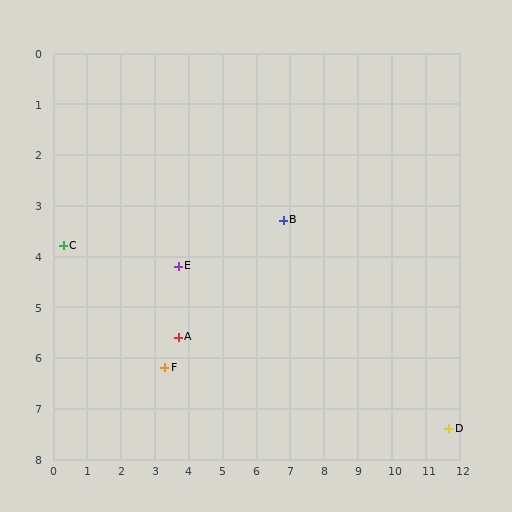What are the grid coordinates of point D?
Point D is at approximately (11.7, 7.4).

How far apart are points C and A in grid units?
Points C and A are about 3.8 grid units apart.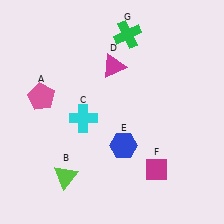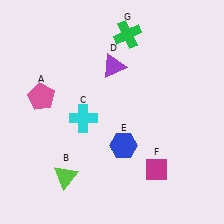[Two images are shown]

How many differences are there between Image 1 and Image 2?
There is 1 difference between the two images.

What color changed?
The triangle (D) changed from magenta in Image 1 to purple in Image 2.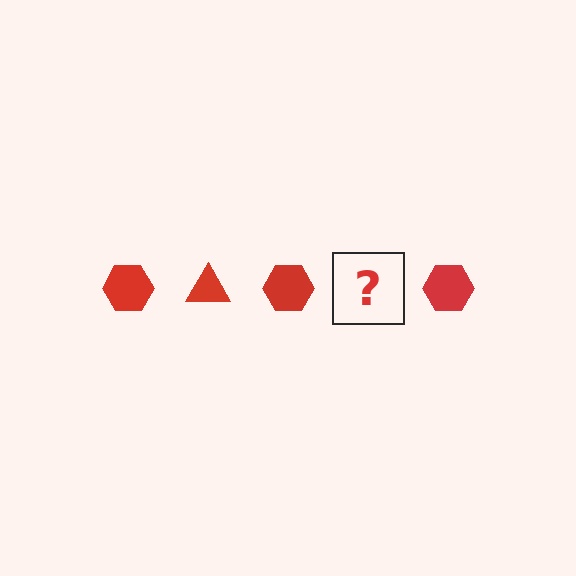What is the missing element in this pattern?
The missing element is a red triangle.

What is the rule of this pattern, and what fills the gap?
The rule is that the pattern cycles through hexagon, triangle shapes in red. The gap should be filled with a red triangle.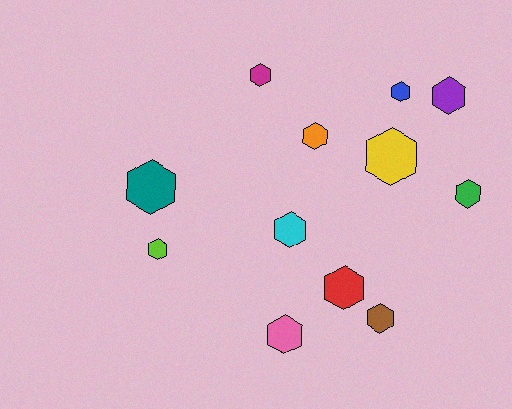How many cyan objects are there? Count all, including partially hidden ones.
There is 1 cyan object.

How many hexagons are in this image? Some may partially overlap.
There are 12 hexagons.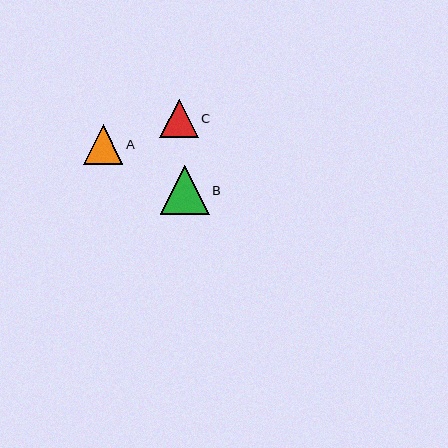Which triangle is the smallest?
Triangle C is the smallest with a size of approximately 39 pixels.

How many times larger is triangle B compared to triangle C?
Triangle B is approximately 1.3 times the size of triangle C.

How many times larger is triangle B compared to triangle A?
Triangle B is approximately 1.2 times the size of triangle A.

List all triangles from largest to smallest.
From largest to smallest: B, A, C.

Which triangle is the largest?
Triangle B is the largest with a size of approximately 49 pixels.